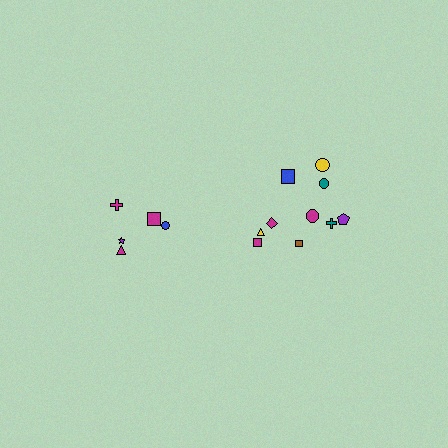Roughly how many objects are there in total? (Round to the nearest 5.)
Roughly 15 objects in total.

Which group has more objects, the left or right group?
The right group.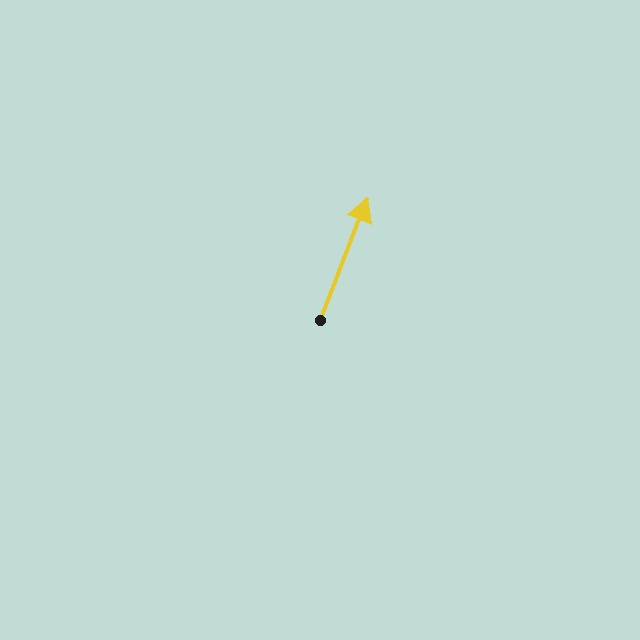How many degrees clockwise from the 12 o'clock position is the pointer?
Approximately 21 degrees.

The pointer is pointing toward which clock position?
Roughly 1 o'clock.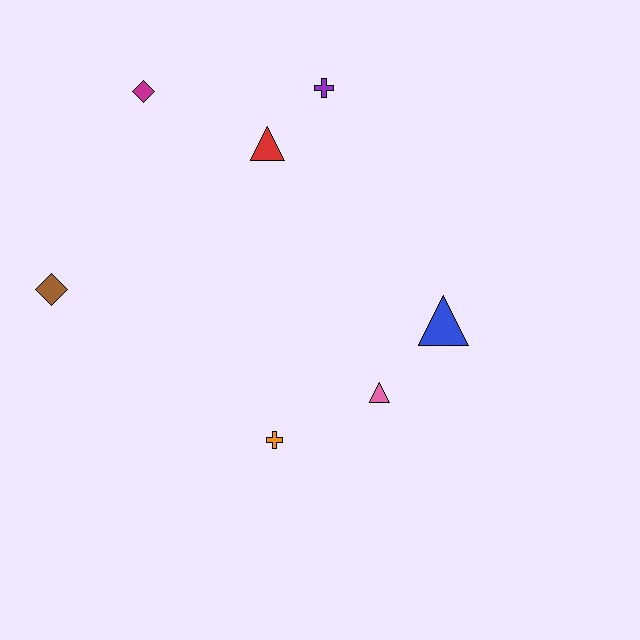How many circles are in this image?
There are no circles.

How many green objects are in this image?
There are no green objects.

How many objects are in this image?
There are 7 objects.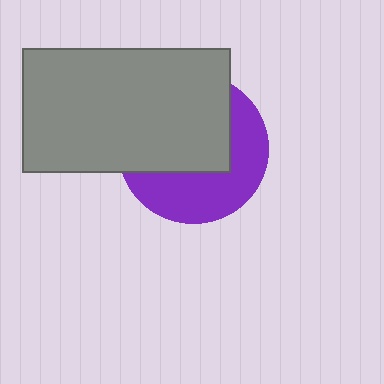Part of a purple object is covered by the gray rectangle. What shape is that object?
It is a circle.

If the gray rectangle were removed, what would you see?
You would see the complete purple circle.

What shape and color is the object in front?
The object in front is a gray rectangle.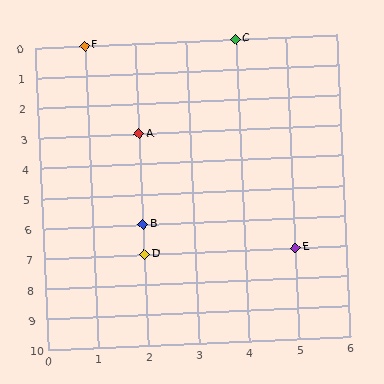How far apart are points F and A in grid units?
Points F and A are 1 column and 3 rows apart (about 3.2 grid units diagonally).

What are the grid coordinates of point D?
Point D is at grid coordinates (2, 7).